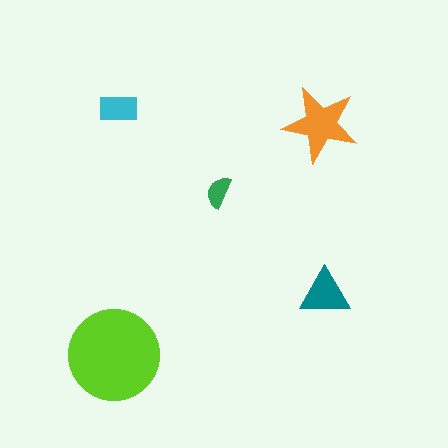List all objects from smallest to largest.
The green semicircle, the cyan rectangle, the teal triangle, the orange star, the lime circle.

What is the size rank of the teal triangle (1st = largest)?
3rd.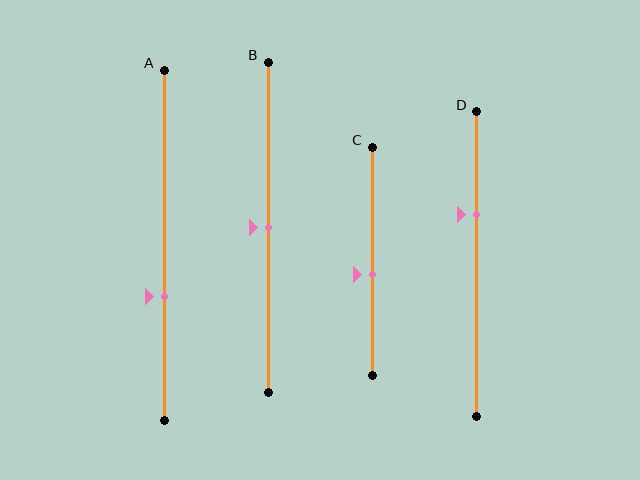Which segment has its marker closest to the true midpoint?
Segment B has its marker closest to the true midpoint.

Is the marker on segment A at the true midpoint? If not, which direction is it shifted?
No, the marker on segment A is shifted downward by about 15% of the segment length.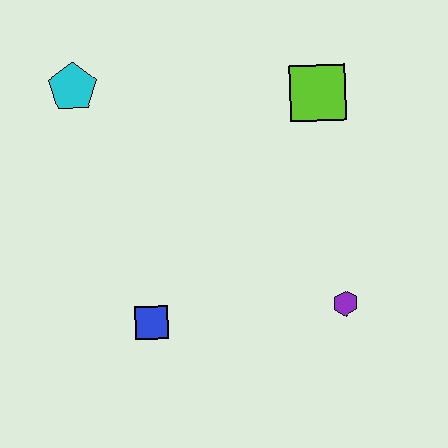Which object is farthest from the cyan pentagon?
The purple hexagon is farthest from the cyan pentagon.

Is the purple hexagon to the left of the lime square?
No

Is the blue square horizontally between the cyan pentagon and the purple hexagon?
Yes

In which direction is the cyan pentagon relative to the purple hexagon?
The cyan pentagon is to the left of the purple hexagon.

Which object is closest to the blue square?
The purple hexagon is closest to the blue square.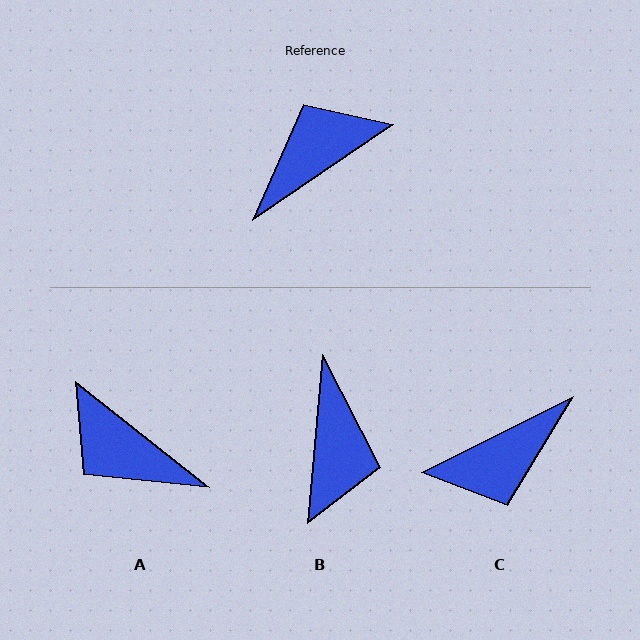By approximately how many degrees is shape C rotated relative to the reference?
Approximately 172 degrees counter-clockwise.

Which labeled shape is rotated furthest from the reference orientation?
C, about 172 degrees away.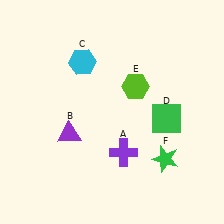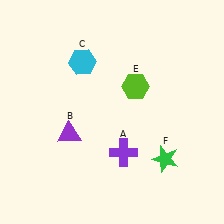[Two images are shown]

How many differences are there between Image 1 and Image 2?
There is 1 difference between the two images.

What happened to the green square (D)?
The green square (D) was removed in Image 2. It was in the bottom-right area of Image 1.